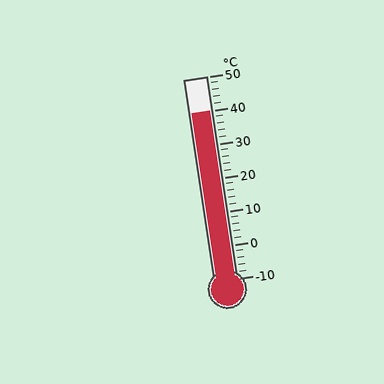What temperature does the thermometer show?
The thermometer shows approximately 40°C.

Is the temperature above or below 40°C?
The temperature is at 40°C.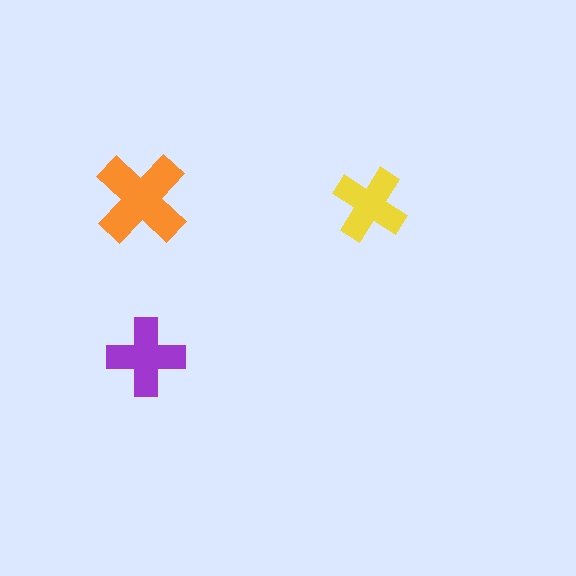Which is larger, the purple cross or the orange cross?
The orange one.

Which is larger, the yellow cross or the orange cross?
The orange one.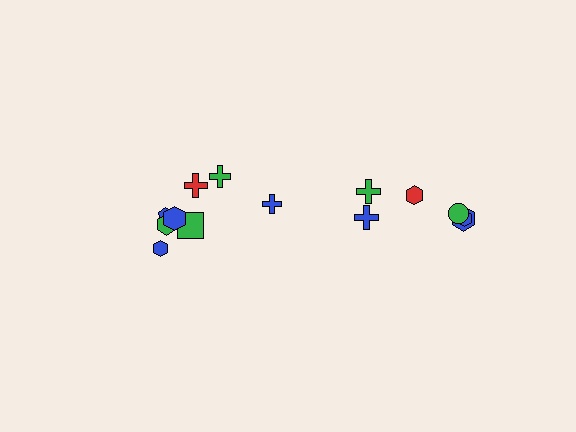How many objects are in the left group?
There are 8 objects.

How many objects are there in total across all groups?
There are 14 objects.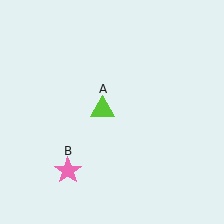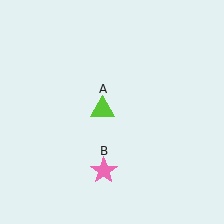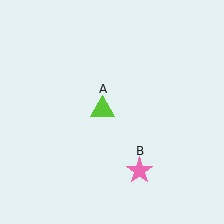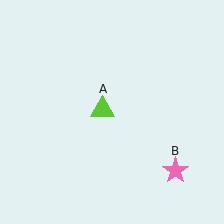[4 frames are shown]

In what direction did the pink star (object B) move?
The pink star (object B) moved right.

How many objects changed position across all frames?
1 object changed position: pink star (object B).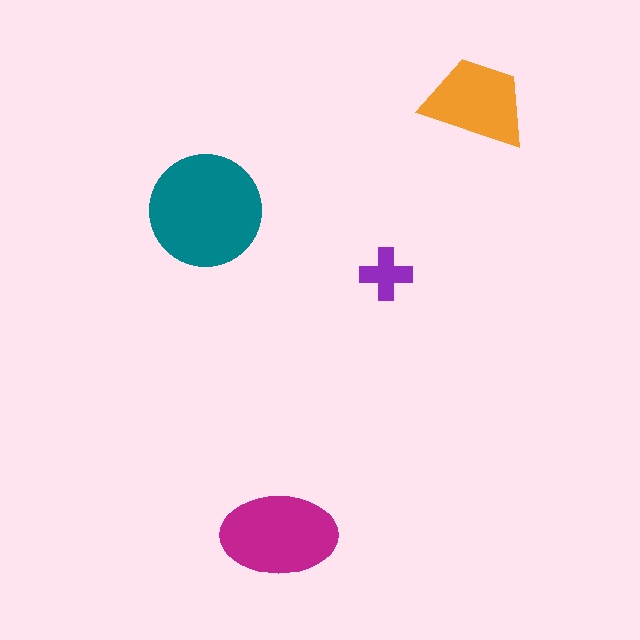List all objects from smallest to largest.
The purple cross, the orange trapezoid, the magenta ellipse, the teal circle.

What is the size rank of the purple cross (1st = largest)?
4th.